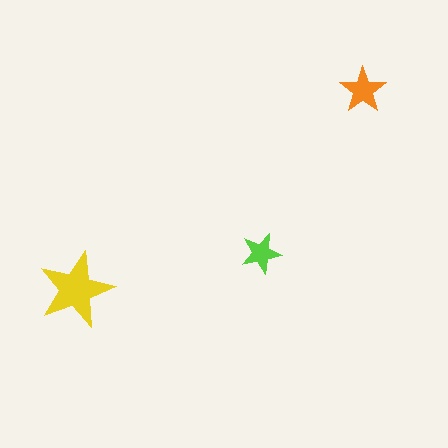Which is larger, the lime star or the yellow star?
The yellow one.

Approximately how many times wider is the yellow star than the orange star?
About 1.5 times wider.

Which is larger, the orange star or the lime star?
The orange one.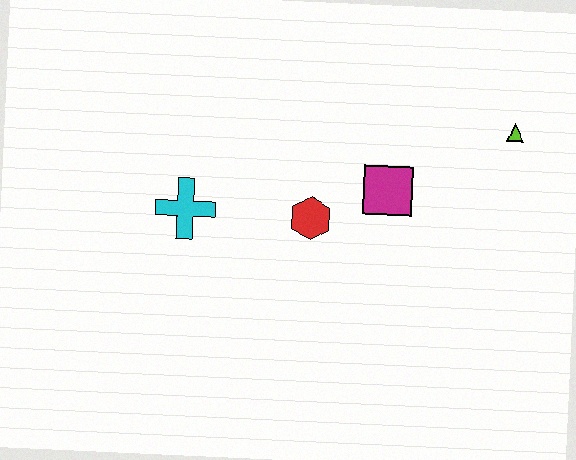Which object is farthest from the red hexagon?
The lime triangle is farthest from the red hexagon.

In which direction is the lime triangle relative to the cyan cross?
The lime triangle is to the right of the cyan cross.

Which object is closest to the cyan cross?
The red hexagon is closest to the cyan cross.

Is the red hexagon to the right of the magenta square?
No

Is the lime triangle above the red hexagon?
Yes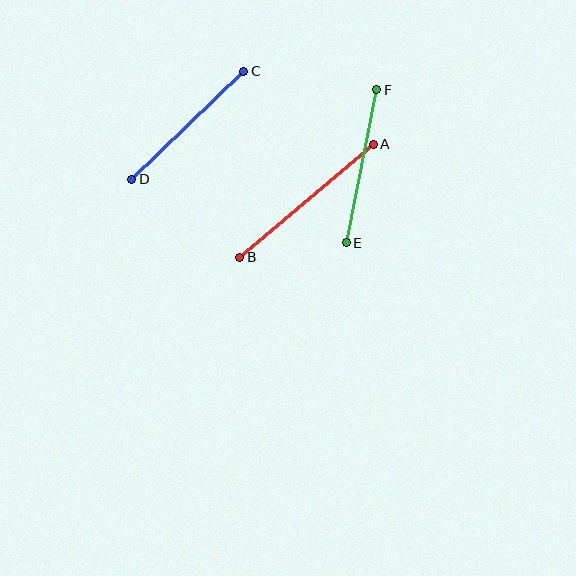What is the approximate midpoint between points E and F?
The midpoint is at approximately (361, 166) pixels.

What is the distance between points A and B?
The distance is approximately 175 pixels.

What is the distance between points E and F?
The distance is approximately 156 pixels.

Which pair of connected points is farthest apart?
Points A and B are farthest apart.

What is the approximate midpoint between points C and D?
The midpoint is at approximately (188, 125) pixels.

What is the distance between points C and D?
The distance is approximately 156 pixels.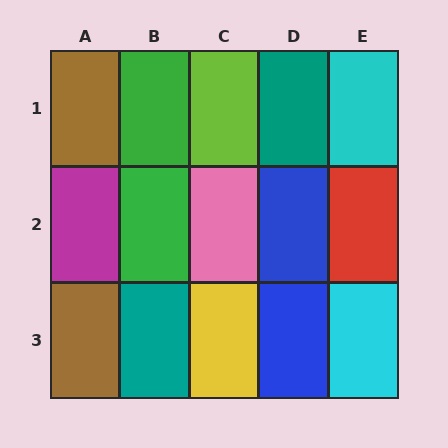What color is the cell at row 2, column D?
Blue.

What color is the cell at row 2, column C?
Pink.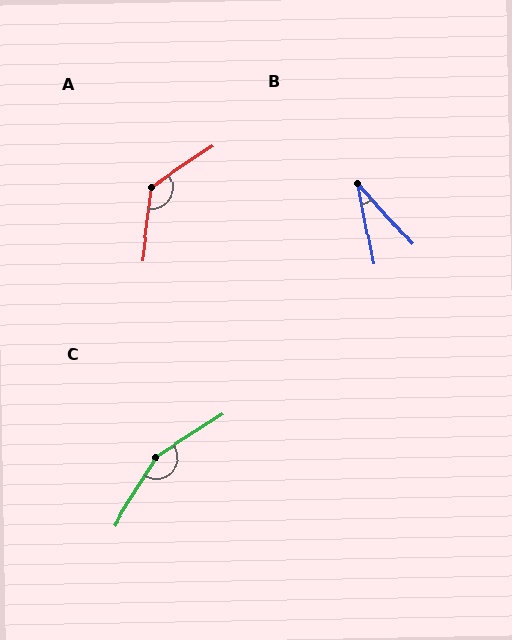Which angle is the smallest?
B, at approximately 31 degrees.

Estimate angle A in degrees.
Approximately 130 degrees.